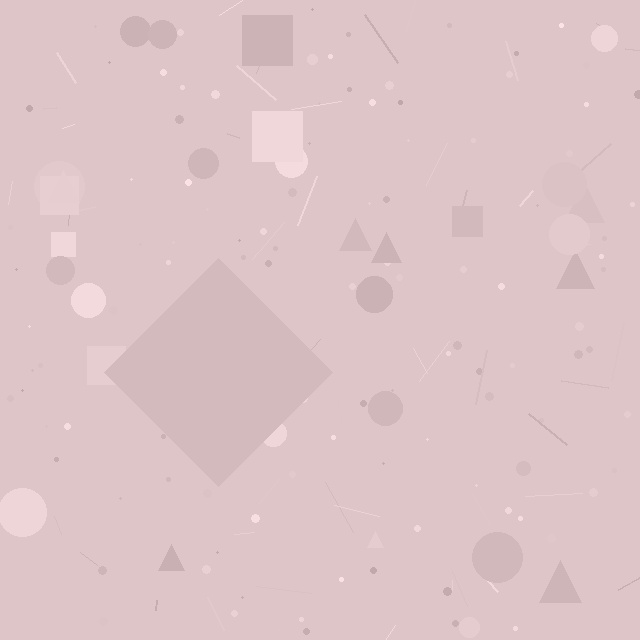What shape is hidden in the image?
A diamond is hidden in the image.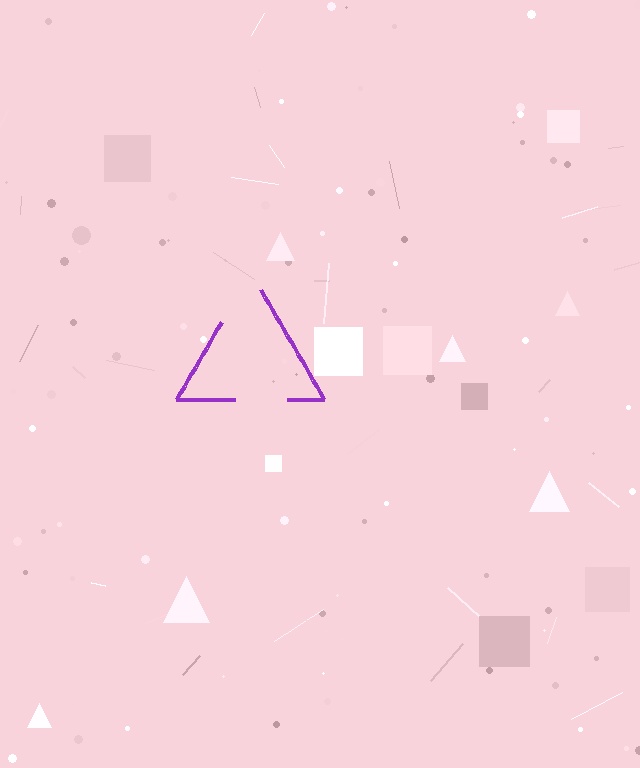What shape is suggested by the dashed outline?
The dashed outline suggests a triangle.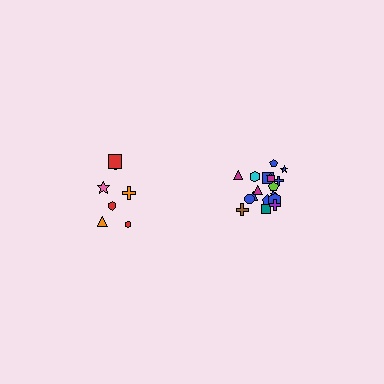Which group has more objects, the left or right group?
The right group.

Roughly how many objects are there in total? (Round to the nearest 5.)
Roughly 25 objects in total.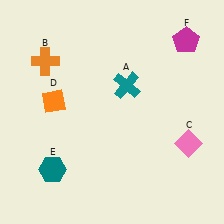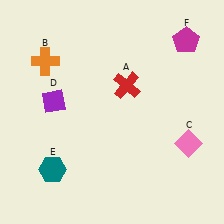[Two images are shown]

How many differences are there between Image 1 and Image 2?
There are 2 differences between the two images.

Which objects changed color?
A changed from teal to red. D changed from orange to purple.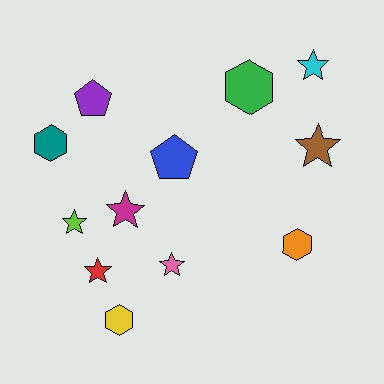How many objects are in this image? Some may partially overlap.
There are 12 objects.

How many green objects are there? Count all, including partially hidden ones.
There is 1 green object.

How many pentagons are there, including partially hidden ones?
There are 2 pentagons.